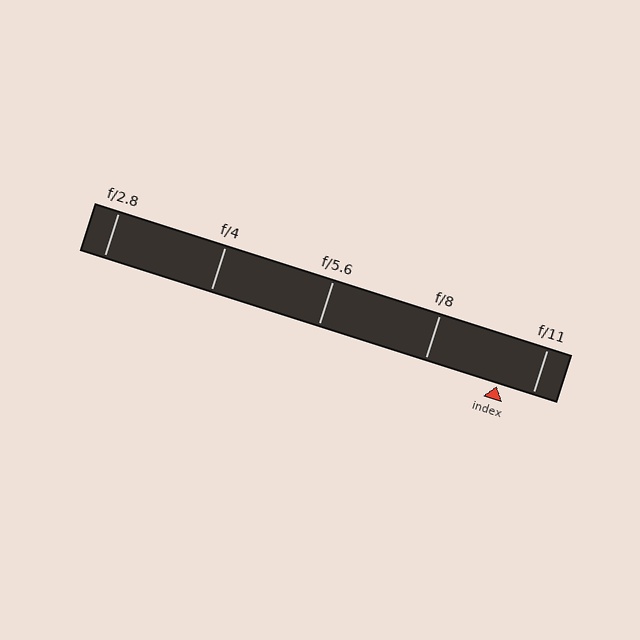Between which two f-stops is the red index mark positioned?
The index mark is between f/8 and f/11.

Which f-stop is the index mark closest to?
The index mark is closest to f/11.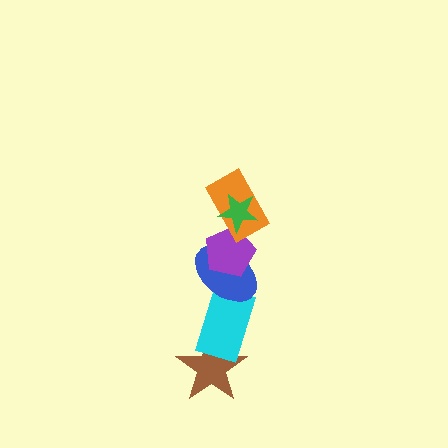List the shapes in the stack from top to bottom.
From top to bottom: the green star, the orange rectangle, the purple pentagon, the blue ellipse, the cyan rectangle, the brown star.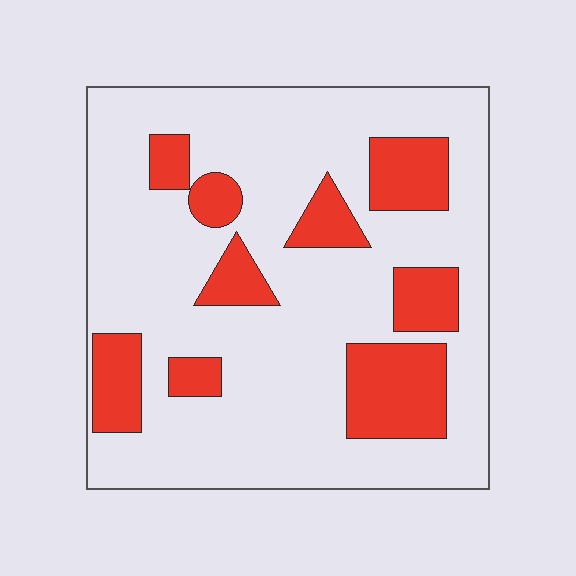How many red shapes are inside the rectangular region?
9.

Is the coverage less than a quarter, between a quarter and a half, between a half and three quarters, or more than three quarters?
Less than a quarter.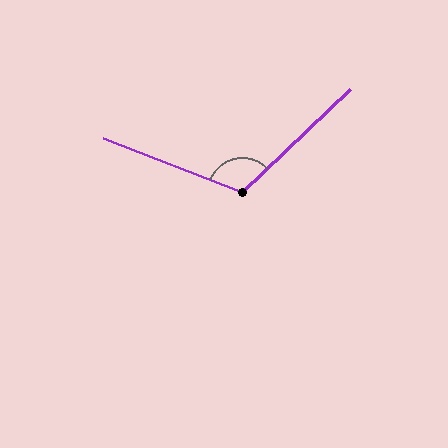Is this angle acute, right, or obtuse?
It is obtuse.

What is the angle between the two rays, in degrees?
Approximately 115 degrees.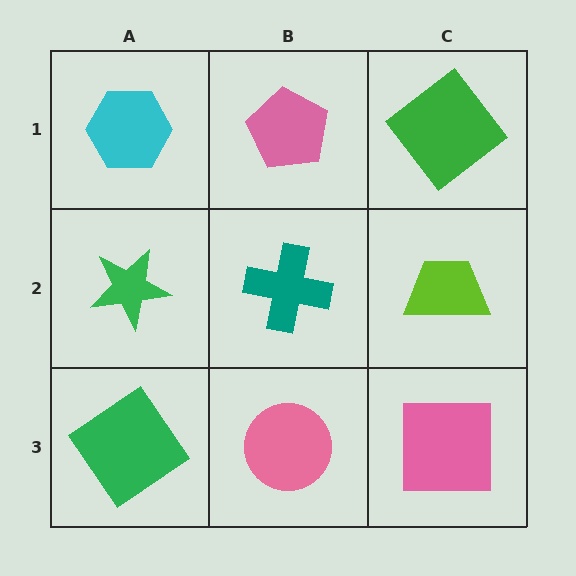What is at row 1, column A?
A cyan hexagon.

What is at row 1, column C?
A green diamond.